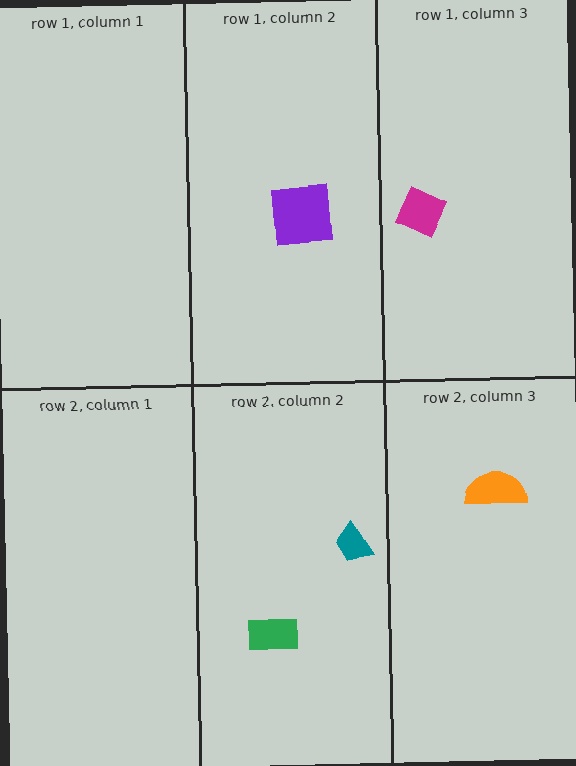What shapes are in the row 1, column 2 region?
The purple square.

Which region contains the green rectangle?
The row 2, column 2 region.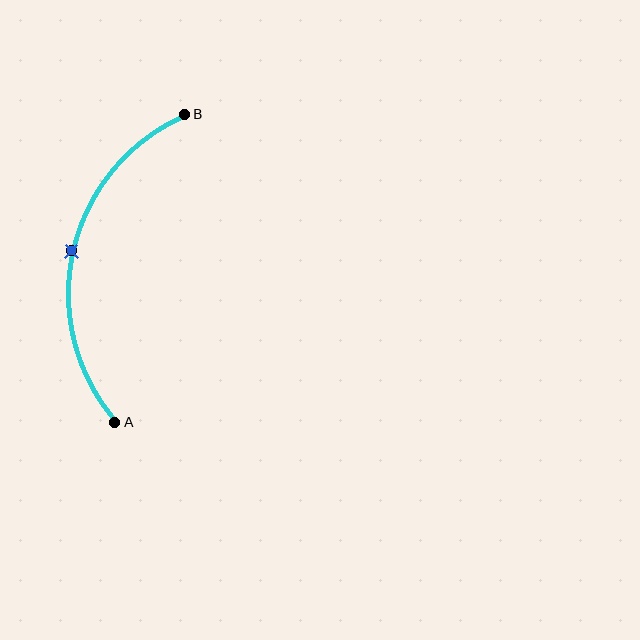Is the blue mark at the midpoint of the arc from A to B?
Yes. The blue mark lies on the arc at equal arc-length from both A and B — it is the arc midpoint.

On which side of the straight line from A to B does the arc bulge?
The arc bulges to the left of the straight line connecting A and B.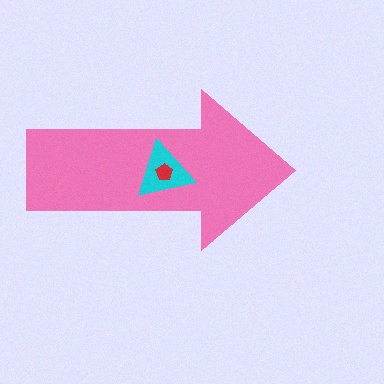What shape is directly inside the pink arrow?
The cyan triangle.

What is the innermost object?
The red pentagon.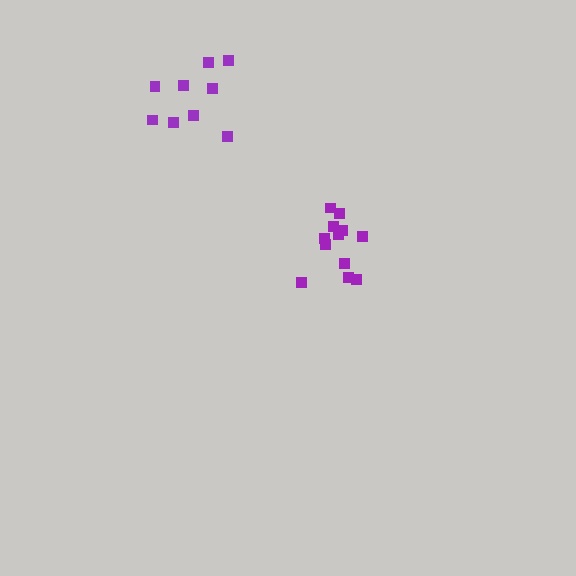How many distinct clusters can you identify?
There are 2 distinct clusters.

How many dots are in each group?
Group 1: 12 dots, Group 2: 9 dots (21 total).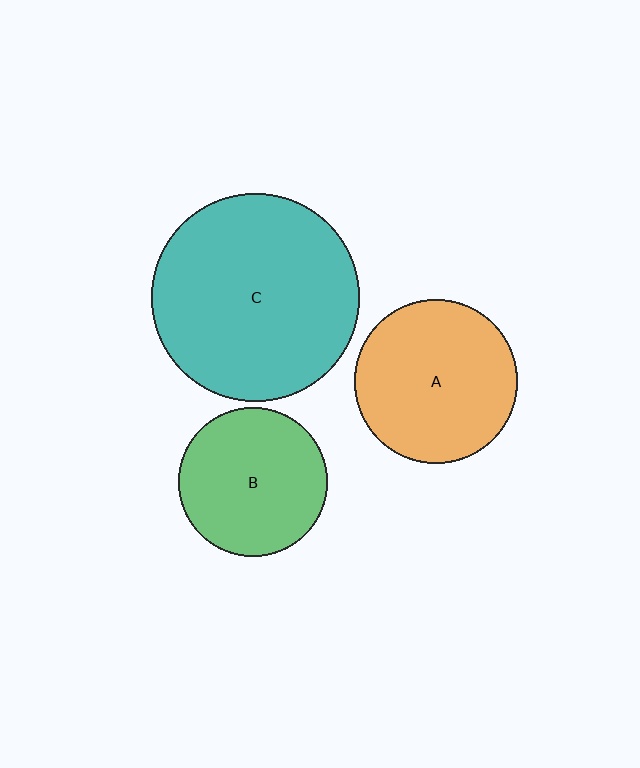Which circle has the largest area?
Circle C (teal).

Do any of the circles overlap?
No, none of the circles overlap.